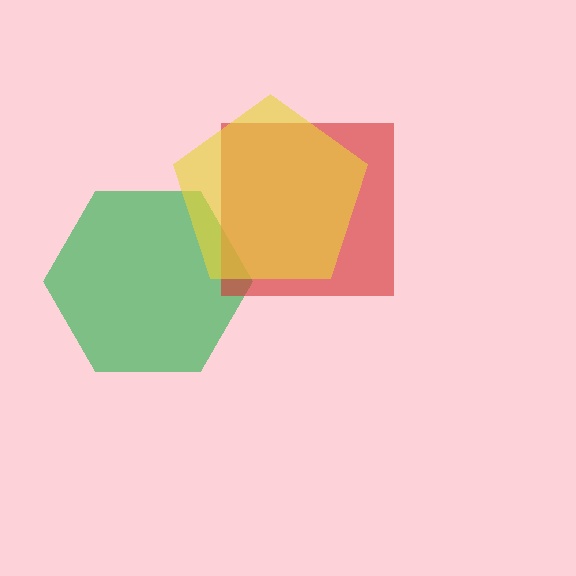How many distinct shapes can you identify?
There are 3 distinct shapes: a green hexagon, a red square, a yellow pentagon.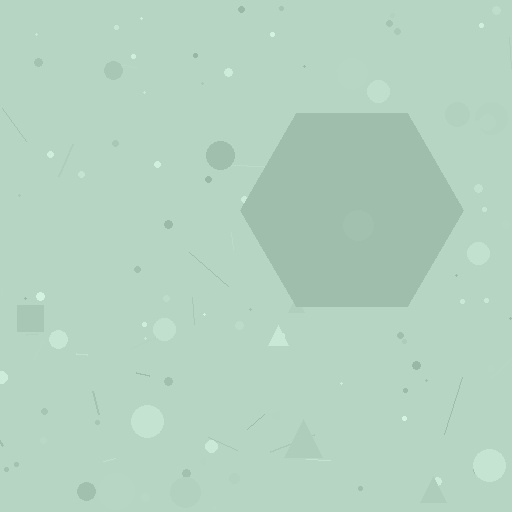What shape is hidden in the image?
A hexagon is hidden in the image.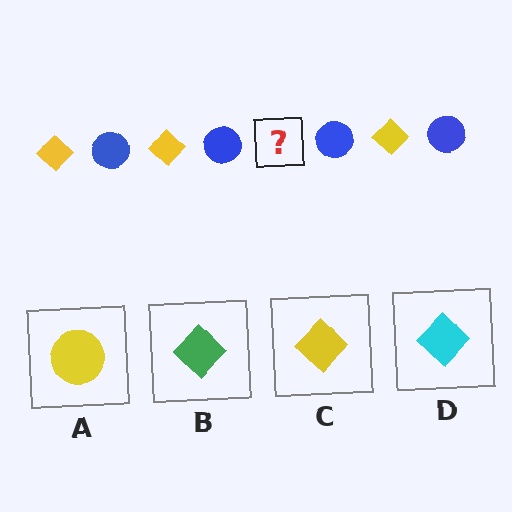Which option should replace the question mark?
Option C.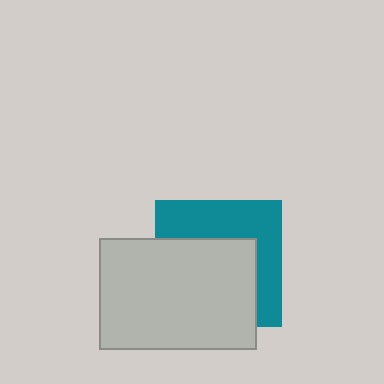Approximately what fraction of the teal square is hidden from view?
Roughly 57% of the teal square is hidden behind the light gray rectangle.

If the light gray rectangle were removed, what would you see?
You would see the complete teal square.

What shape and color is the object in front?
The object in front is a light gray rectangle.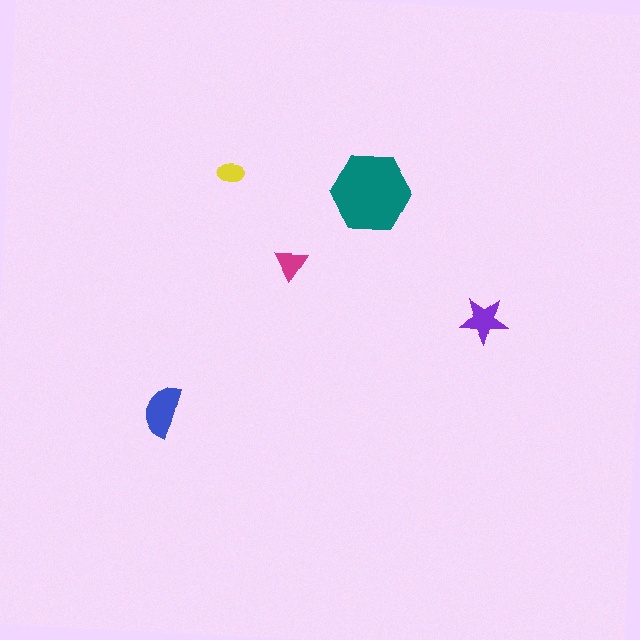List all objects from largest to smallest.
The teal hexagon, the blue semicircle, the purple star, the magenta triangle, the yellow ellipse.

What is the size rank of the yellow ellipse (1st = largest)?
5th.